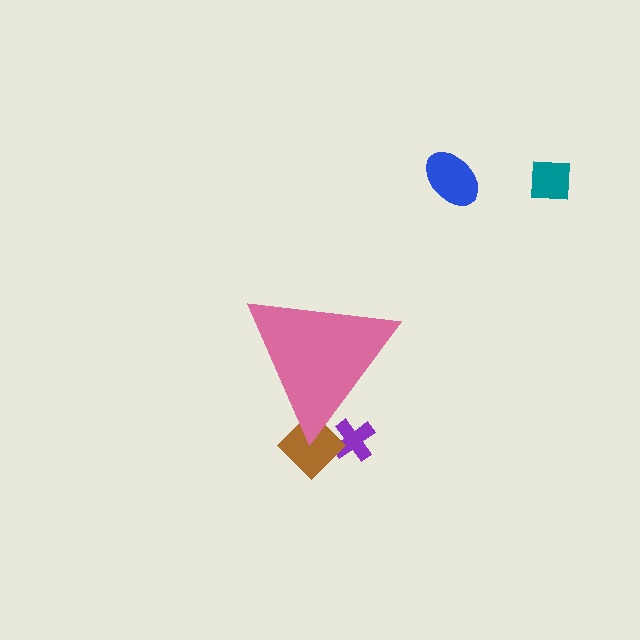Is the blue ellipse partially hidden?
No, the blue ellipse is fully visible.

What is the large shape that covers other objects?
A pink triangle.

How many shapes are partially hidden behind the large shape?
2 shapes are partially hidden.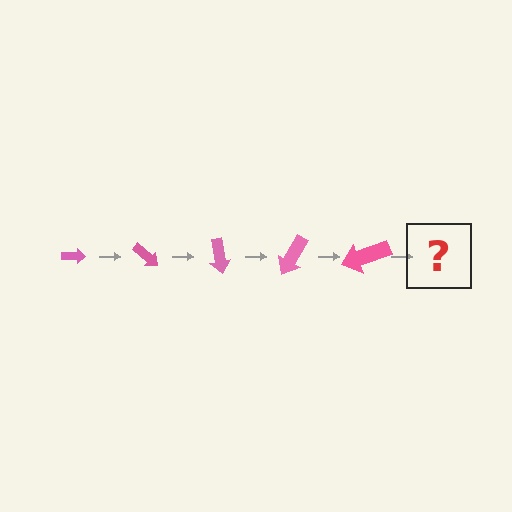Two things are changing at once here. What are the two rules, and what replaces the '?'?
The two rules are that the arrow grows larger each step and it rotates 40 degrees each step. The '?' should be an arrow, larger than the previous one and rotated 200 degrees from the start.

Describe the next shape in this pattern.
It should be an arrow, larger than the previous one and rotated 200 degrees from the start.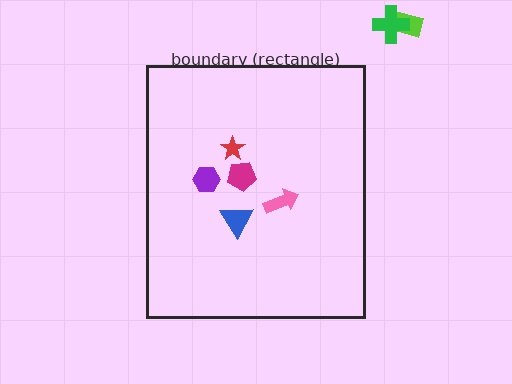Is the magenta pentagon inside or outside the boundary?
Inside.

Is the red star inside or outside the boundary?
Inside.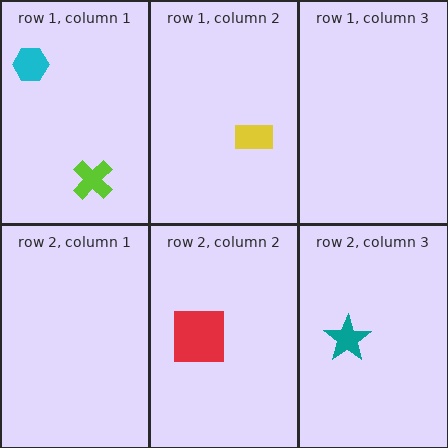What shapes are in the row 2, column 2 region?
The red square.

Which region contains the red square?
The row 2, column 2 region.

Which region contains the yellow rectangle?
The row 1, column 2 region.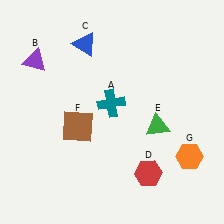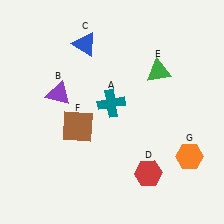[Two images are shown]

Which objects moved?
The objects that moved are: the purple triangle (B), the green triangle (E).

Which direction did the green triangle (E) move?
The green triangle (E) moved up.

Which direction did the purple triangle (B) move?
The purple triangle (B) moved down.